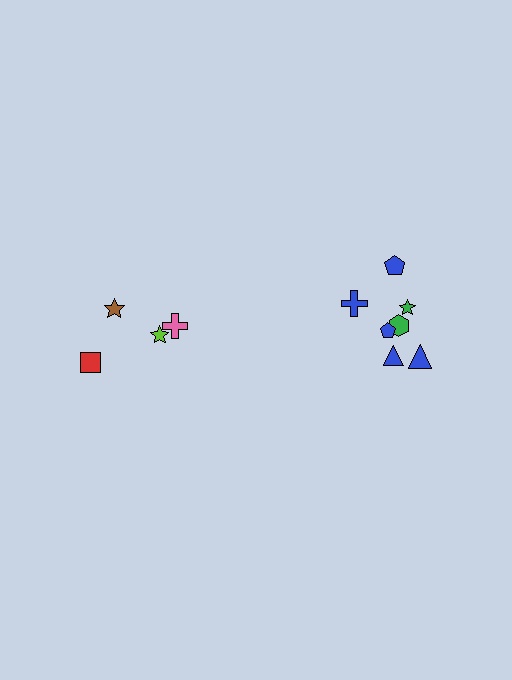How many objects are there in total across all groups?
There are 11 objects.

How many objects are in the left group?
There are 4 objects.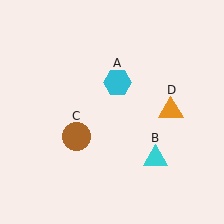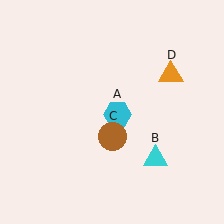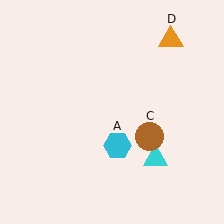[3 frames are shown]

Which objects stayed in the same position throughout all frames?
Cyan triangle (object B) remained stationary.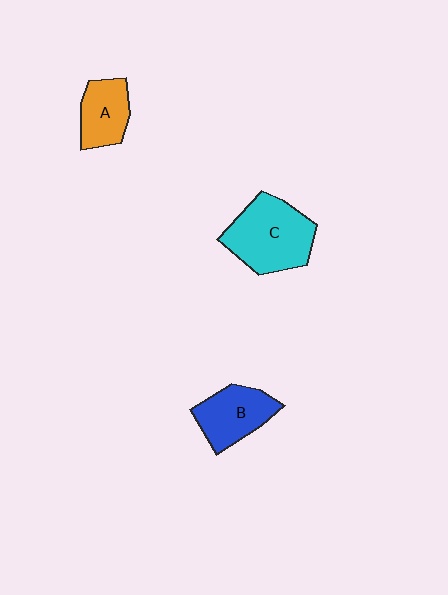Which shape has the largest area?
Shape C (cyan).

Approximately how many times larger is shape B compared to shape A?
Approximately 1.2 times.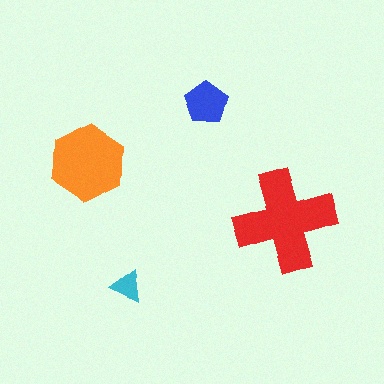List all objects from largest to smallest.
The red cross, the orange hexagon, the blue pentagon, the cyan triangle.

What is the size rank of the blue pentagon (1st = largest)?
3rd.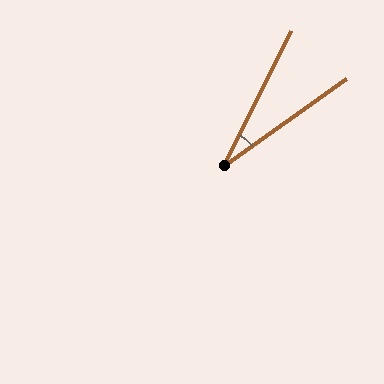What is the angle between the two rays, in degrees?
Approximately 28 degrees.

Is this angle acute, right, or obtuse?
It is acute.